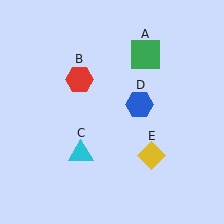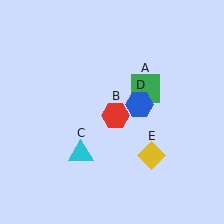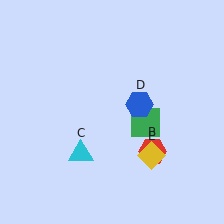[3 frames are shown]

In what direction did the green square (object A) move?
The green square (object A) moved down.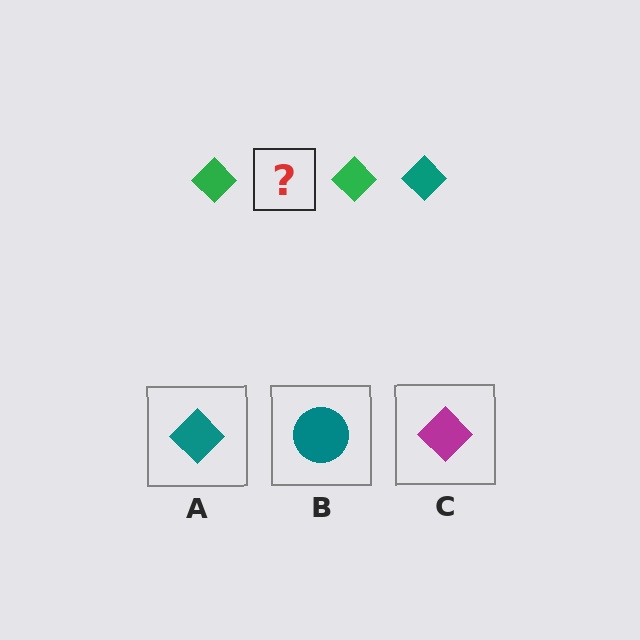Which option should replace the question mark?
Option A.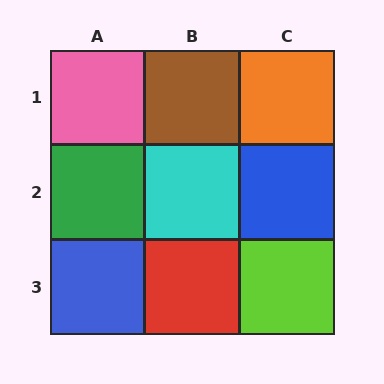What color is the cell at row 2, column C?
Blue.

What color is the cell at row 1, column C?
Orange.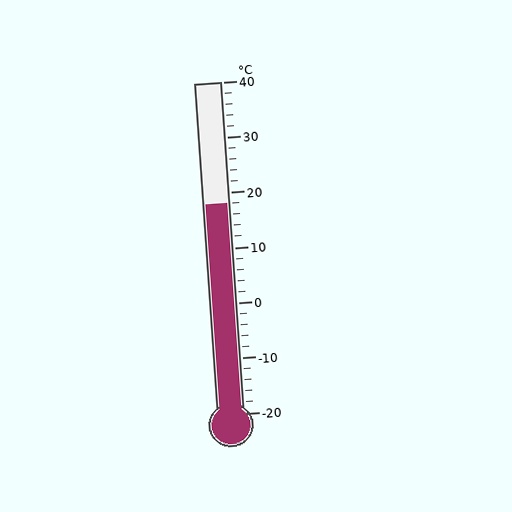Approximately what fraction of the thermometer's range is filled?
The thermometer is filled to approximately 65% of its range.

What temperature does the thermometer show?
The thermometer shows approximately 18°C.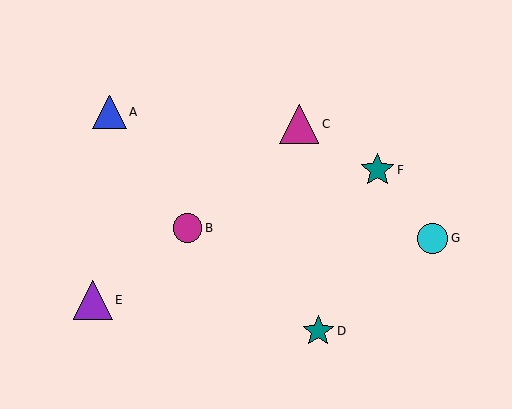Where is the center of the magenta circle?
The center of the magenta circle is at (188, 228).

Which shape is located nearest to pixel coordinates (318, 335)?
The teal star (labeled D) at (318, 331) is nearest to that location.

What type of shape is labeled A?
Shape A is a blue triangle.